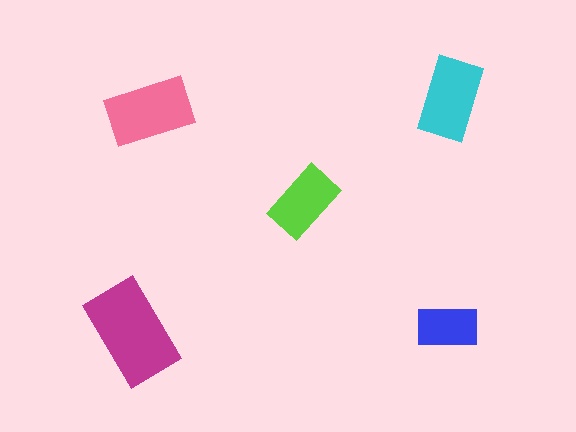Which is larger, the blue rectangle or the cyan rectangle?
The cyan one.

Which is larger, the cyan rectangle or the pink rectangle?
The pink one.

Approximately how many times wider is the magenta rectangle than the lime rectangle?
About 1.5 times wider.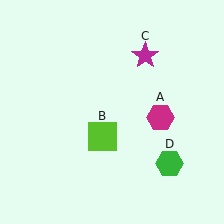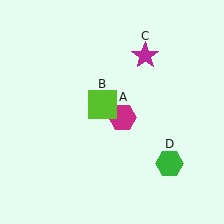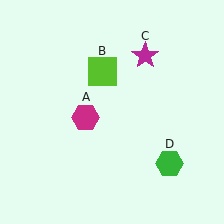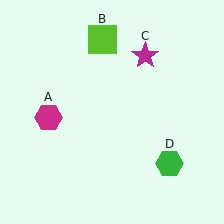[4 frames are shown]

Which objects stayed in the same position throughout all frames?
Magenta star (object C) and green hexagon (object D) remained stationary.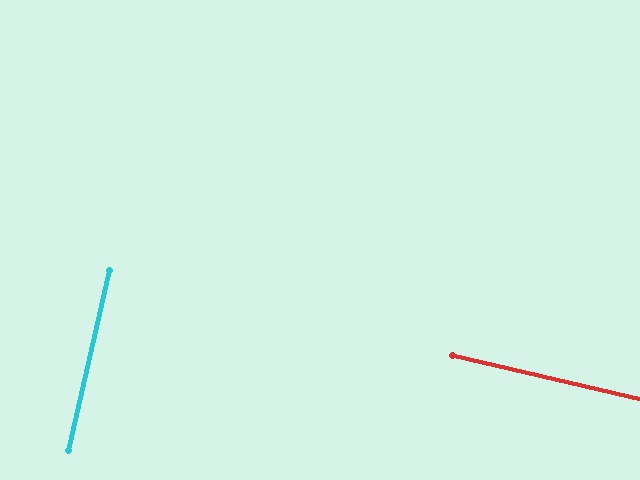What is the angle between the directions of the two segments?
Approximately 90 degrees.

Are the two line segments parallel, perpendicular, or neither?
Perpendicular — they meet at approximately 90°.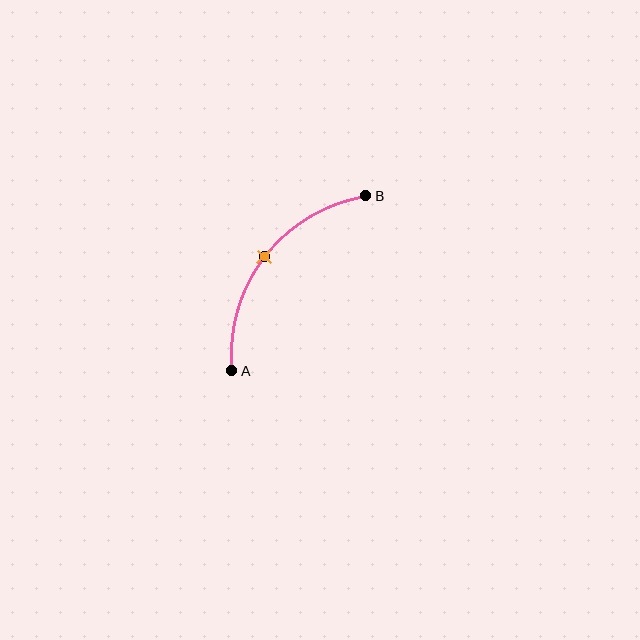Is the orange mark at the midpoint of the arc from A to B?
Yes. The orange mark lies on the arc at equal arc-length from both A and B — it is the arc midpoint.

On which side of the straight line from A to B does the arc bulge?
The arc bulges above and to the left of the straight line connecting A and B.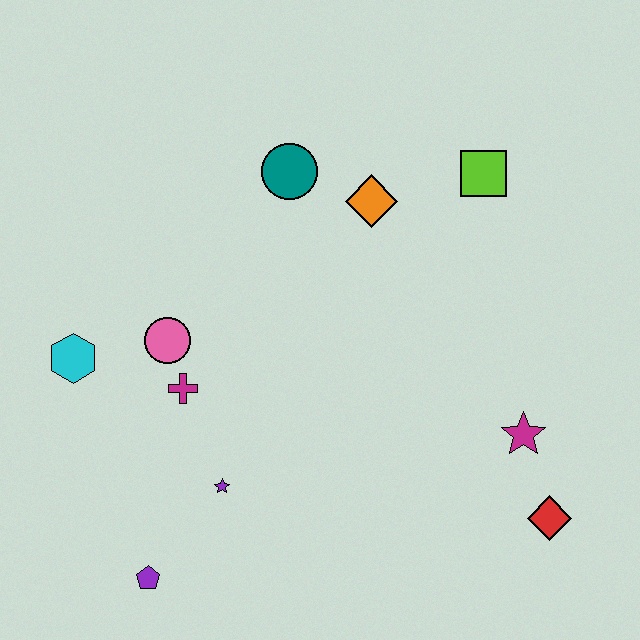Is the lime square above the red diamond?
Yes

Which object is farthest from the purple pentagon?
The lime square is farthest from the purple pentagon.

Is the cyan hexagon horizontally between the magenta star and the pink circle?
No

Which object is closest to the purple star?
The magenta cross is closest to the purple star.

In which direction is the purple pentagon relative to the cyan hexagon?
The purple pentagon is below the cyan hexagon.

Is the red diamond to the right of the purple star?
Yes